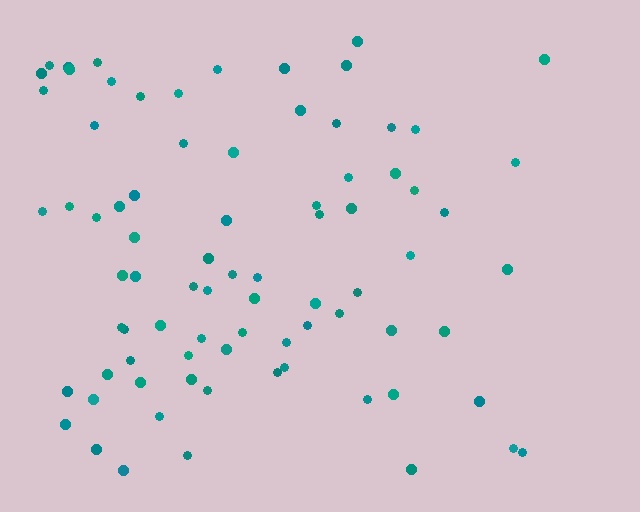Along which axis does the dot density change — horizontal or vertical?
Horizontal.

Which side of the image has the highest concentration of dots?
The left.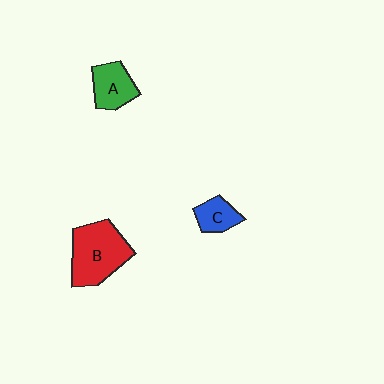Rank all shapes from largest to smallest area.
From largest to smallest: B (red), A (green), C (blue).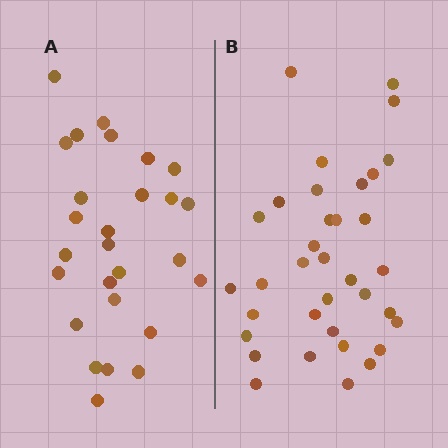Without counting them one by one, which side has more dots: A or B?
Region B (the right region) has more dots.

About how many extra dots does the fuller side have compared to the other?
Region B has roughly 8 or so more dots than region A.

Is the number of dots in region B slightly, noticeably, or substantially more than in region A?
Region B has noticeably more, but not dramatically so. The ratio is roughly 1.3 to 1.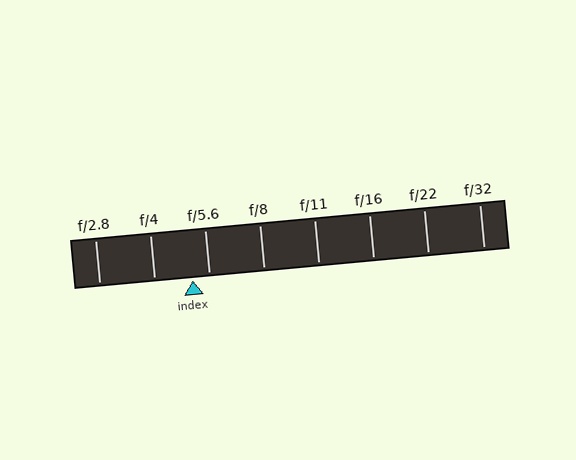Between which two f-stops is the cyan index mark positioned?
The index mark is between f/4 and f/5.6.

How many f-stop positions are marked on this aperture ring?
There are 8 f-stop positions marked.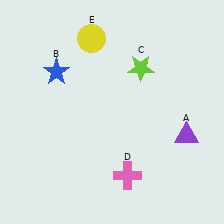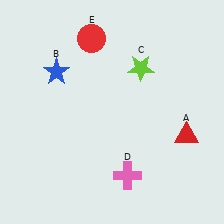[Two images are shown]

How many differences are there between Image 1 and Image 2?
There are 2 differences between the two images.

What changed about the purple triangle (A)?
In Image 1, A is purple. In Image 2, it changed to red.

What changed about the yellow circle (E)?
In Image 1, E is yellow. In Image 2, it changed to red.